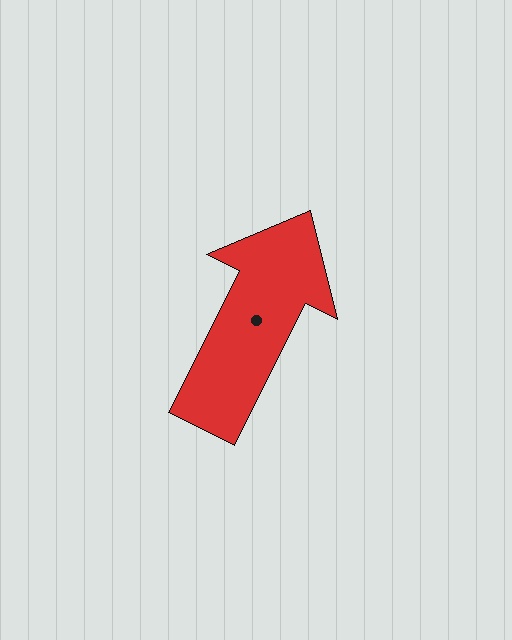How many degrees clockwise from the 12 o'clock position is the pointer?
Approximately 27 degrees.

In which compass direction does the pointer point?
Northeast.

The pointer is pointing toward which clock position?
Roughly 1 o'clock.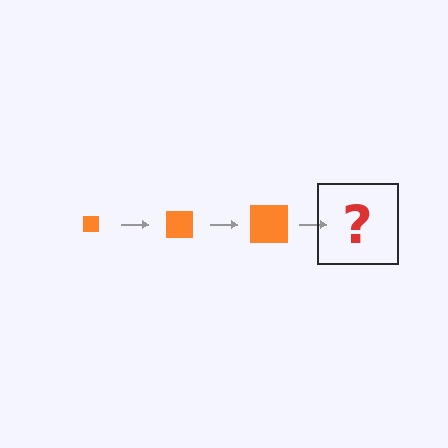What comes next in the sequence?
The next element should be an orange square, larger than the previous one.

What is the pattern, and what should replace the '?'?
The pattern is that the square gets progressively larger each step. The '?' should be an orange square, larger than the previous one.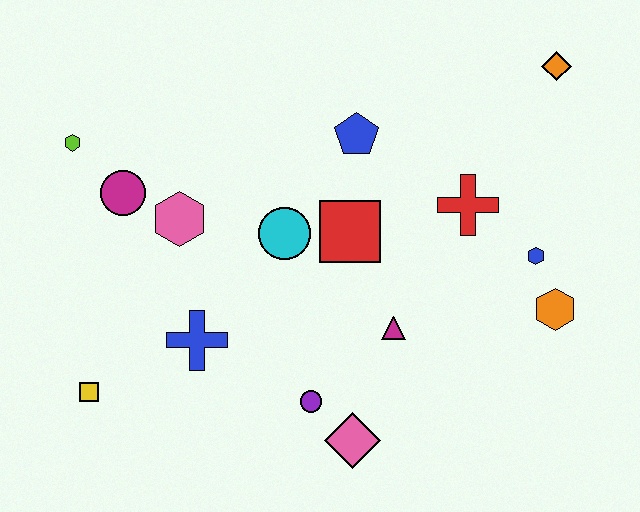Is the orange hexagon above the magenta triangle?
Yes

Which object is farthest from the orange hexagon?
The lime hexagon is farthest from the orange hexagon.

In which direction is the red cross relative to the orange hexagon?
The red cross is above the orange hexagon.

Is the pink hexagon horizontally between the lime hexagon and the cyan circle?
Yes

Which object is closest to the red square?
The cyan circle is closest to the red square.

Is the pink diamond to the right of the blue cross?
Yes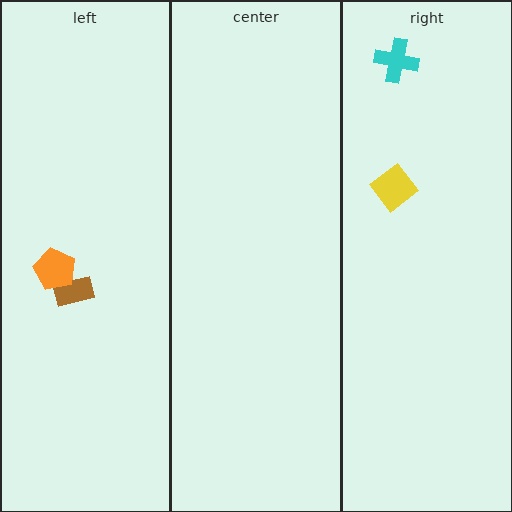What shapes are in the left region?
The brown rectangle, the orange pentagon.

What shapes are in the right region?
The cyan cross, the yellow diamond.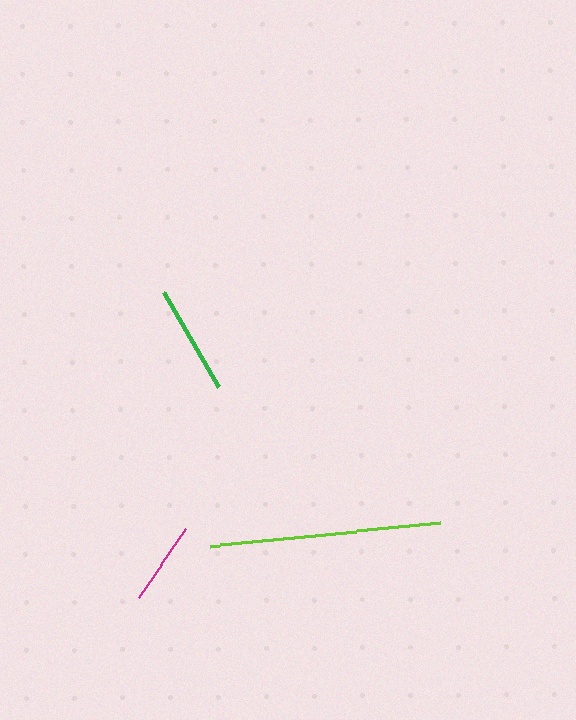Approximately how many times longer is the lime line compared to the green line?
The lime line is approximately 2.1 times the length of the green line.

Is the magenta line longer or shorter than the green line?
The green line is longer than the magenta line.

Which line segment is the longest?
The lime line is the longest at approximately 231 pixels.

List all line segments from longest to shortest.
From longest to shortest: lime, green, magenta.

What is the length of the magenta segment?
The magenta segment is approximately 83 pixels long.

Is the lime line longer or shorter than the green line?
The lime line is longer than the green line.